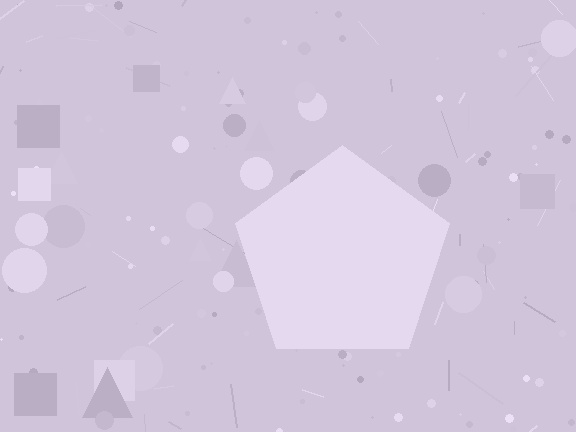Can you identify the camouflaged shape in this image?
The camouflaged shape is a pentagon.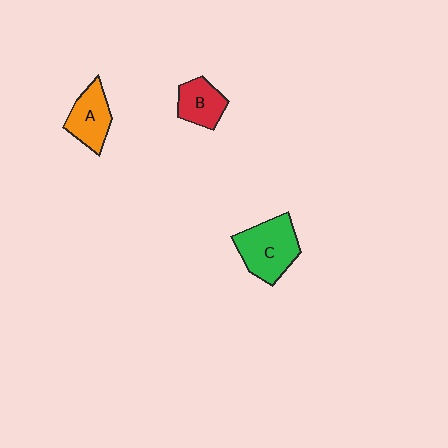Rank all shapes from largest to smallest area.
From largest to smallest: C (green), A (orange), B (red).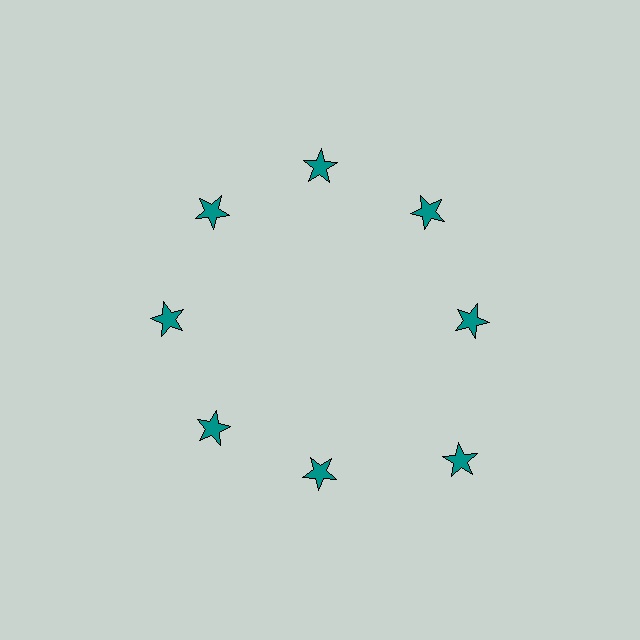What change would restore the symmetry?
The symmetry would be restored by moving it inward, back onto the ring so that all 8 stars sit at equal angles and equal distance from the center.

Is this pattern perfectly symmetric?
No. The 8 teal stars are arranged in a ring, but one element near the 4 o'clock position is pushed outward from the center, breaking the 8-fold rotational symmetry.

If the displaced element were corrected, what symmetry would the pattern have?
It would have 8-fold rotational symmetry — the pattern would map onto itself every 45 degrees.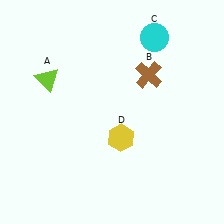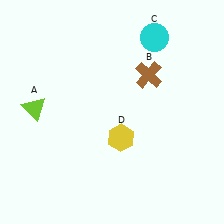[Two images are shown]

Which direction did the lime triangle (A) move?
The lime triangle (A) moved down.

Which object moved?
The lime triangle (A) moved down.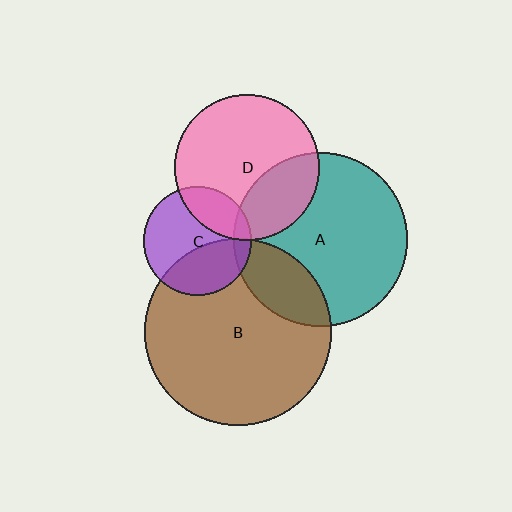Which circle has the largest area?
Circle B (brown).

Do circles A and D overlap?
Yes.